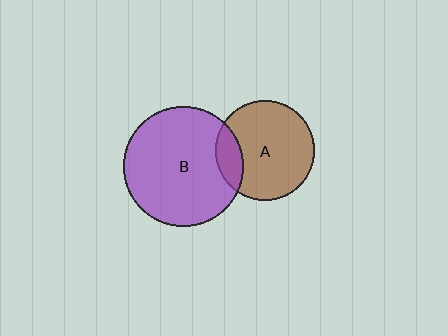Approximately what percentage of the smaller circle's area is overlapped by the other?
Approximately 15%.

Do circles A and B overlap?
Yes.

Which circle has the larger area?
Circle B (purple).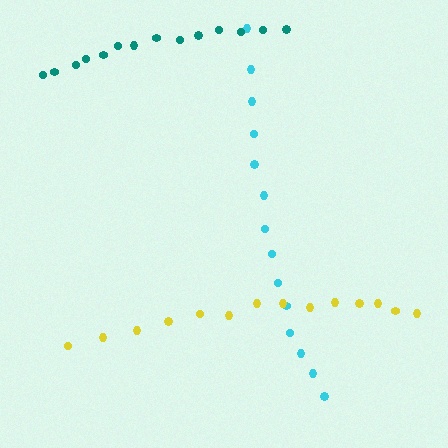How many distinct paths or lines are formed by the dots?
There are 3 distinct paths.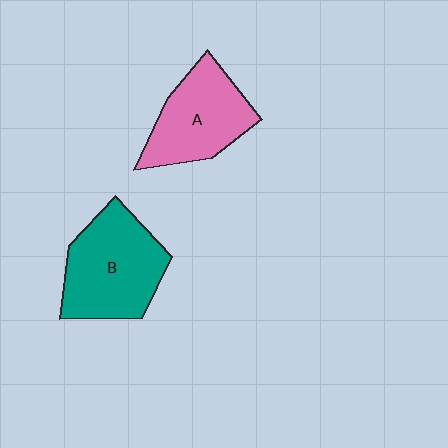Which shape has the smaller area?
Shape A (pink).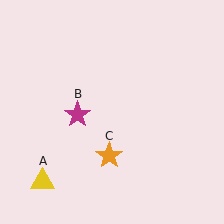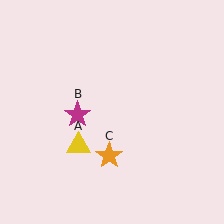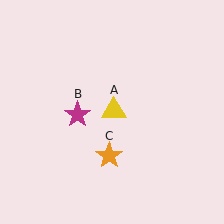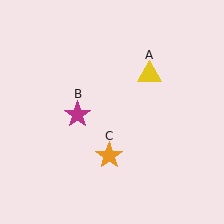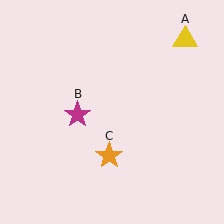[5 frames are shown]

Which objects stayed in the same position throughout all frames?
Magenta star (object B) and orange star (object C) remained stationary.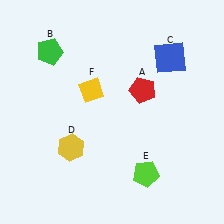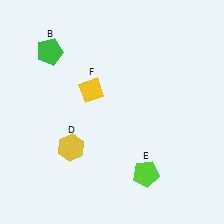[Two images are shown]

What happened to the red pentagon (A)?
The red pentagon (A) was removed in Image 2. It was in the top-right area of Image 1.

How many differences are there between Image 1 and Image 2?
There are 2 differences between the two images.